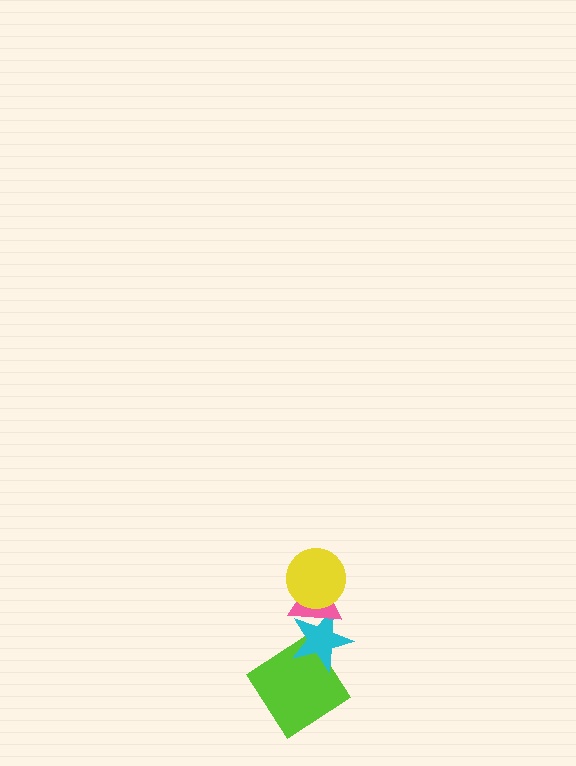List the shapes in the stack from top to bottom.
From top to bottom: the yellow circle, the pink triangle, the cyan star, the lime diamond.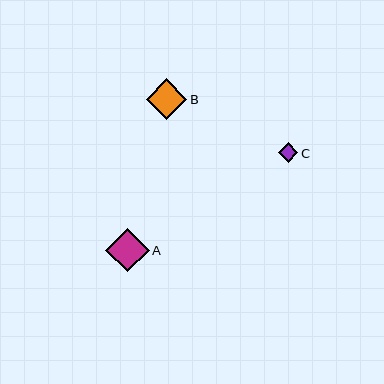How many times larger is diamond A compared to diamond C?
Diamond A is approximately 2.2 times the size of diamond C.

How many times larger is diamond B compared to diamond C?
Diamond B is approximately 2.1 times the size of diamond C.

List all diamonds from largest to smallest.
From largest to smallest: A, B, C.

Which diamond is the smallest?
Diamond C is the smallest with a size of approximately 20 pixels.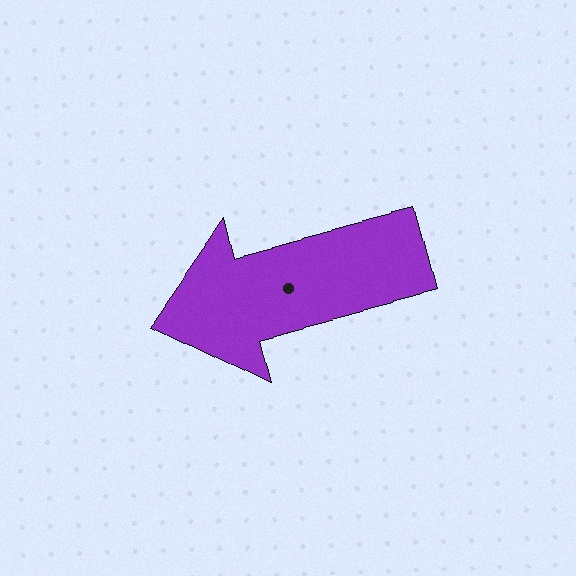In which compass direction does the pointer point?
West.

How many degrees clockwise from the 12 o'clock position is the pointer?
Approximately 255 degrees.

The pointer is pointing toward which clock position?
Roughly 9 o'clock.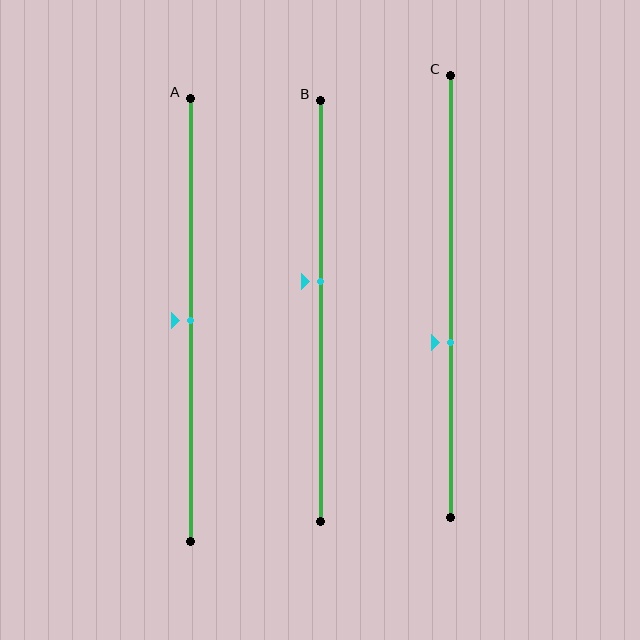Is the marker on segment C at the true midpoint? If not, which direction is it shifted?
No, the marker on segment C is shifted downward by about 10% of the segment length.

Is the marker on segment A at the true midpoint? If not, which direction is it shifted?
Yes, the marker on segment A is at the true midpoint.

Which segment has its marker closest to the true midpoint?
Segment A has its marker closest to the true midpoint.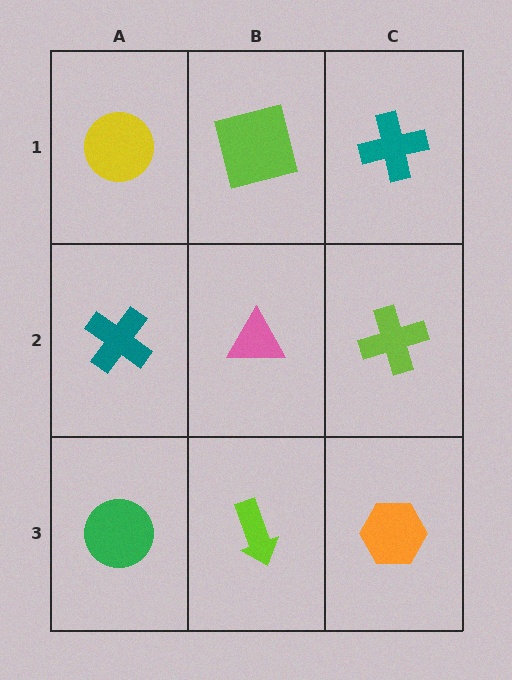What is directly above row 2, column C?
A teal cross.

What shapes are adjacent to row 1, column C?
A lime cross (row 2, column C), a lime square (row 1, column B).